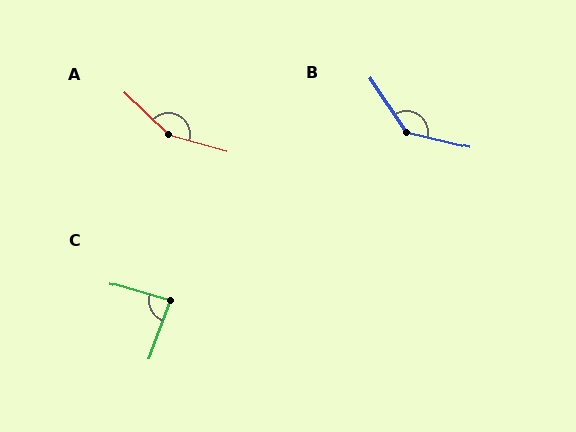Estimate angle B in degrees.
Approximately 137 degrees.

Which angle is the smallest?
C, at approximately 86 degrees.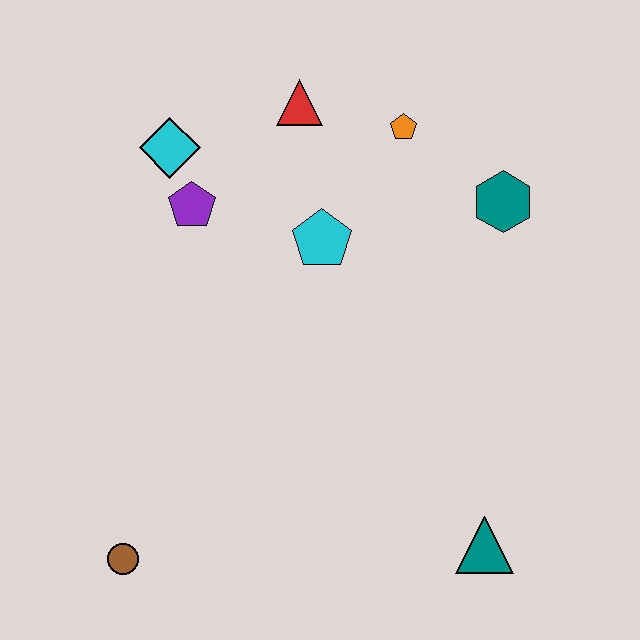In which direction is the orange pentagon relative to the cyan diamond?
The orange pentagon is to the right of the cyan diamond.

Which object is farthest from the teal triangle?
The cyan diamond is farthest from the teal triangle.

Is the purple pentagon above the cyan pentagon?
Yes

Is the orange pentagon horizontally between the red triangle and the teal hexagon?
Yes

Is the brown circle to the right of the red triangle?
No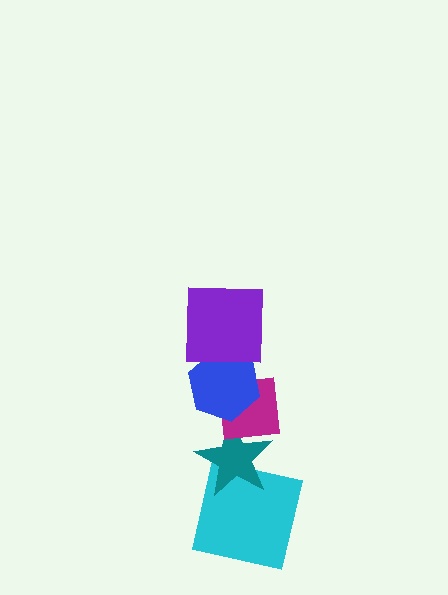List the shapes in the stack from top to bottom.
From top to bottom: the purple square, the blue hexagon, the magenta square, the teal star, the cyan square.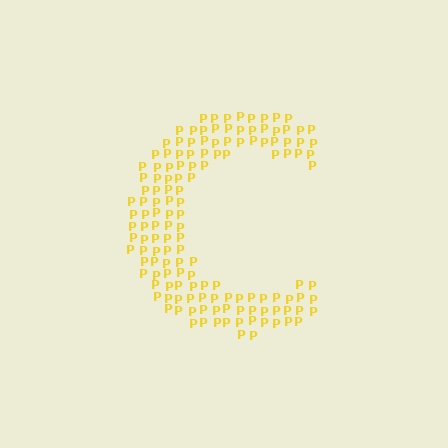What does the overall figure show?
The overall figure shows the letter C.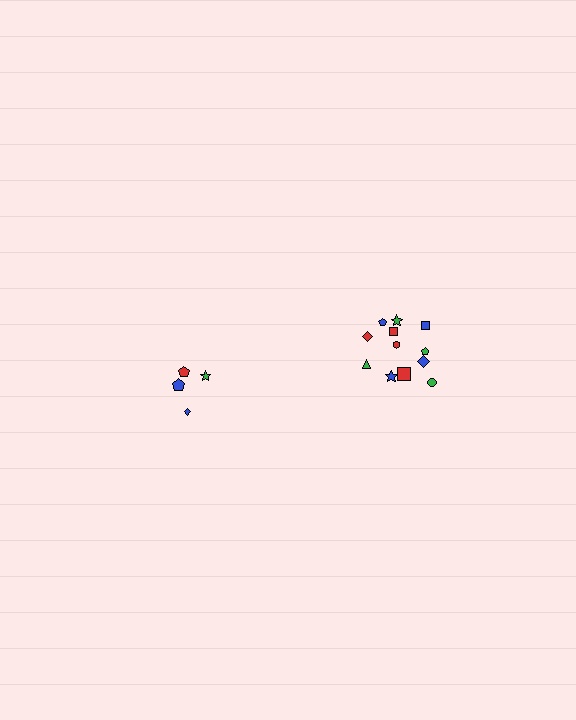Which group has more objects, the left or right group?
The right group.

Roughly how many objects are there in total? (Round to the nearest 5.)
Roughly 15 objects in total.